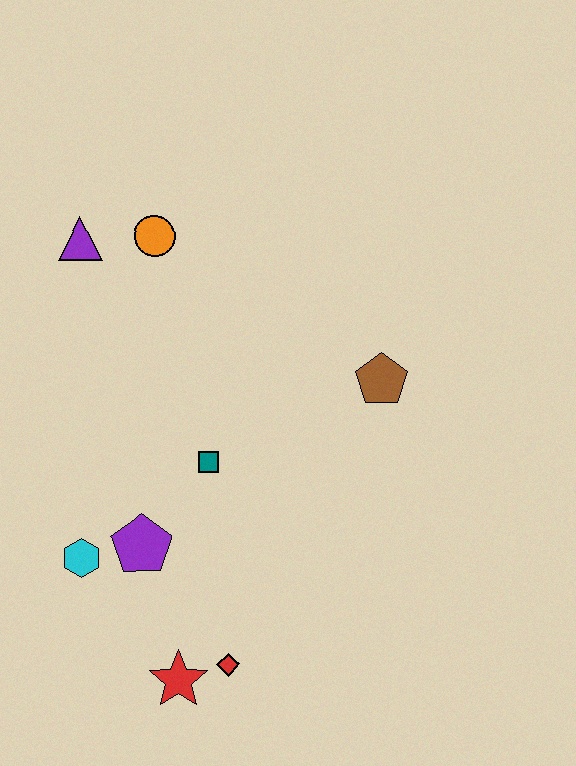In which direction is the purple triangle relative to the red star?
The purple triangle is above the red star.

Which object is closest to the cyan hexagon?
The purple pentagon is closest to the cyan hexagon.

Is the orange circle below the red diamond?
No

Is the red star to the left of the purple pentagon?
No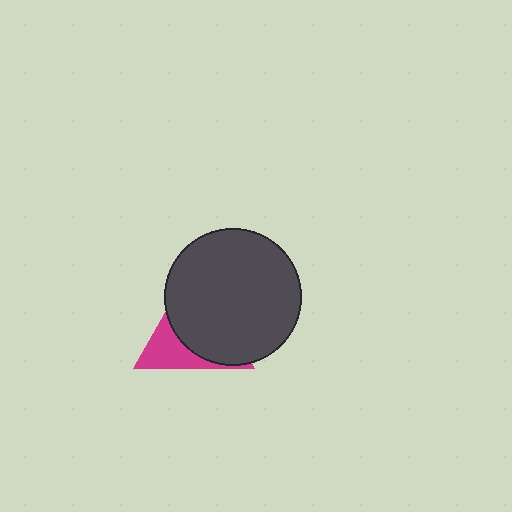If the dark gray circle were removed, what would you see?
You would see the complete magenta triangle.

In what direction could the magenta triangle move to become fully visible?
The magenta triangle could move toward the lower-left. That would shift it out from behind the dark gray circle entirely.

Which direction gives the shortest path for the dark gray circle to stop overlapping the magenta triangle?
Moving toward the upper-right gives the shortest separation.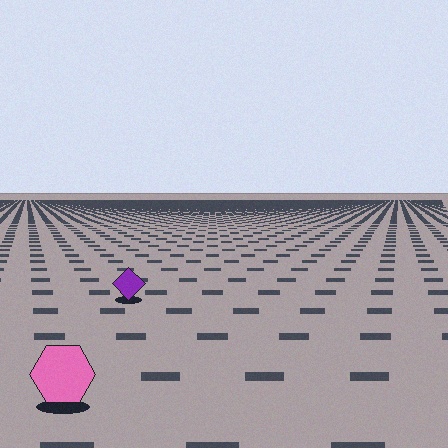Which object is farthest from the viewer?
The purple diamond is farthest from the viewer. It appears smaller and the ground texture around it is denser.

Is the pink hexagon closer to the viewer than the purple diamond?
Yes. The pink hexagon is closer — you can tell from the texture gradient: the ground texture is coarser near it.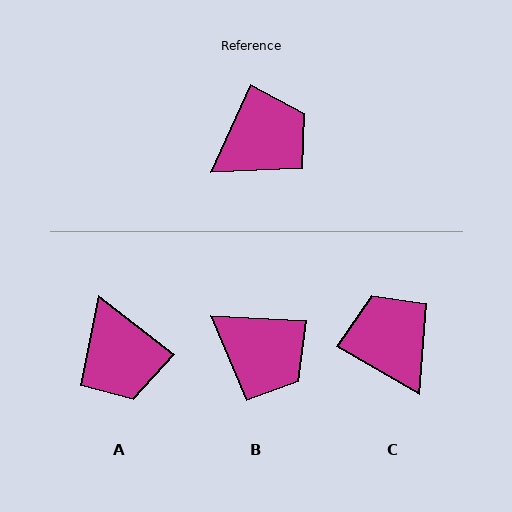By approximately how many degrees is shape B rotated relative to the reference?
Approximately 69 degrees clockwise.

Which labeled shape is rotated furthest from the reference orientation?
A, about 104 degrees away.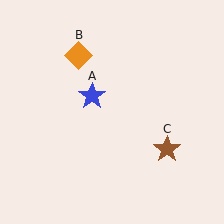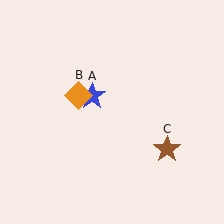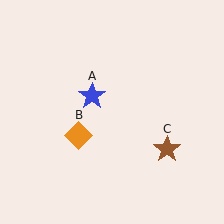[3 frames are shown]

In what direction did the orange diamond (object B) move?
The orange diamond (object B) moved down.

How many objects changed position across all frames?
1 object changed position: orange diamond (object B).